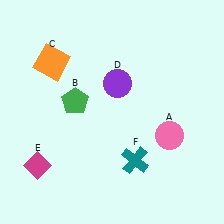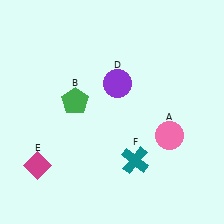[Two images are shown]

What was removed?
The orange square (C) was removed in Image 2.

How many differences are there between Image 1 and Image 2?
There is 1 difference between the two images.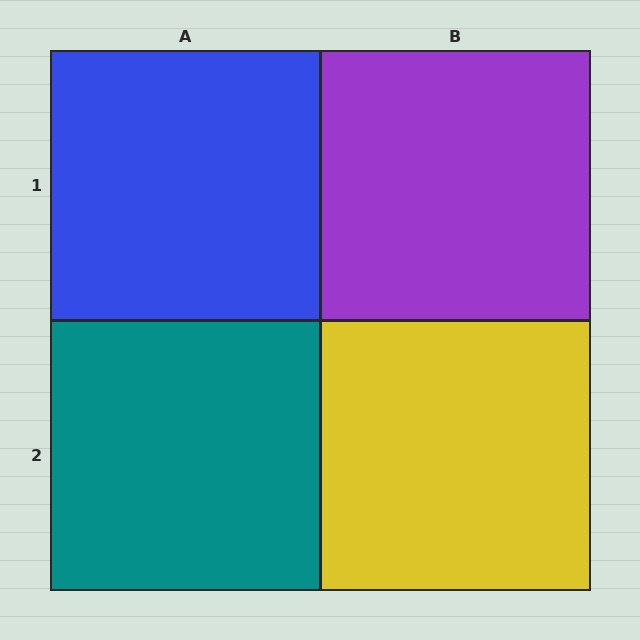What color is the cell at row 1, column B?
Purple.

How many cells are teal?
1 cell is teal.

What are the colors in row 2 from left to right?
Teal, yellow.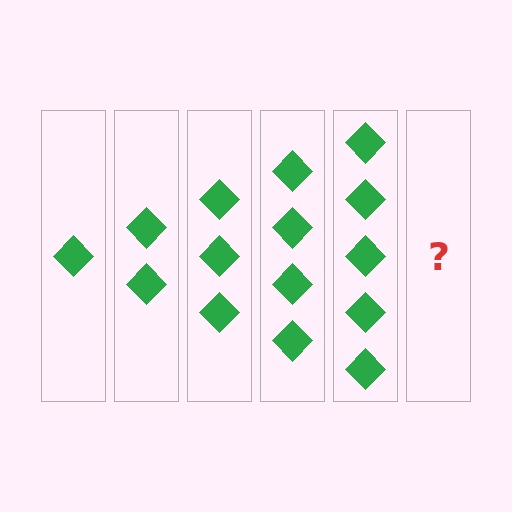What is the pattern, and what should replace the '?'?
The pattern is that each step adds one more diamond. The '?' should be 6 diamonds.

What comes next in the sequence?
The next element should be 6 diamonds.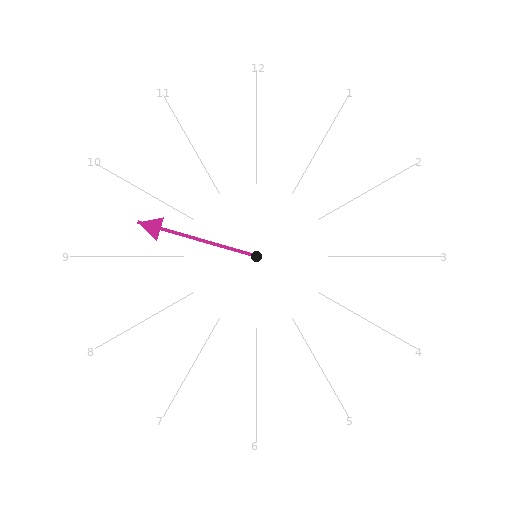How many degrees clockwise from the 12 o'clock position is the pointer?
Approximately 286 degrees.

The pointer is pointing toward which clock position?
Roughly 10 o'clock.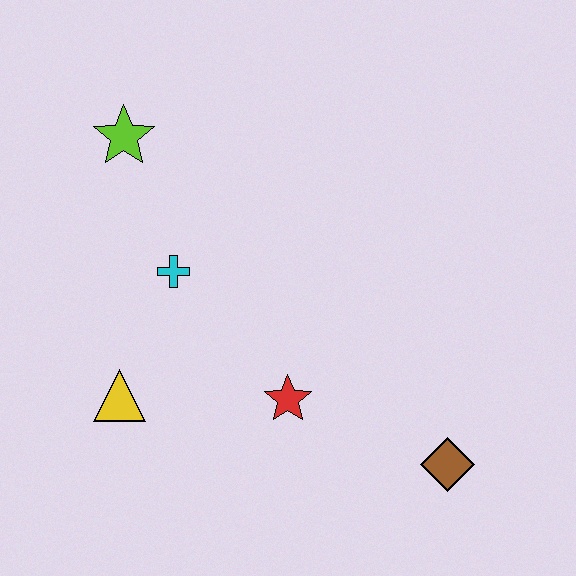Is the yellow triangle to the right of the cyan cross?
No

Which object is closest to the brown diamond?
The red star is closest to the brown diamond.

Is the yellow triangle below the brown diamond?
No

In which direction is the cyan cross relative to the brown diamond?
The cyan cross is to the left of the brown diamond.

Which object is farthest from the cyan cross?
The brown diamond is farthest from the cyan cross.